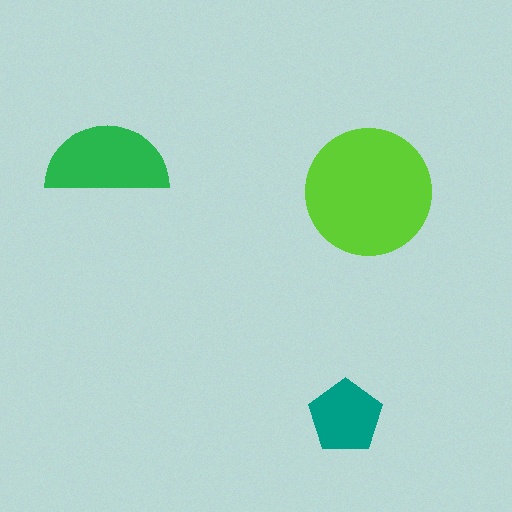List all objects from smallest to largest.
The teal pentagon, the green semicircle, the lime circle.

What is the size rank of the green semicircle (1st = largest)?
2nd.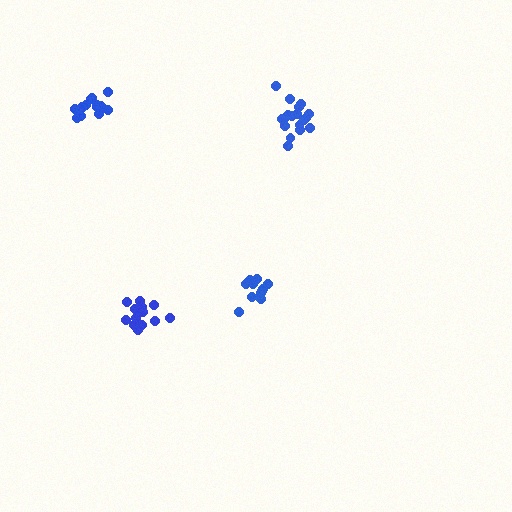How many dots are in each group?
Group 1: 15 dots, Group 2: 12 dots, Group 3: 18 dots, Group 4: 14 dots (59 total).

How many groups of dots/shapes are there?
There are 4 groups.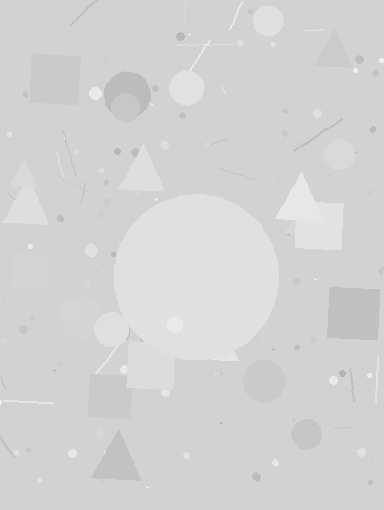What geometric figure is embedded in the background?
A circle is embedded in the background.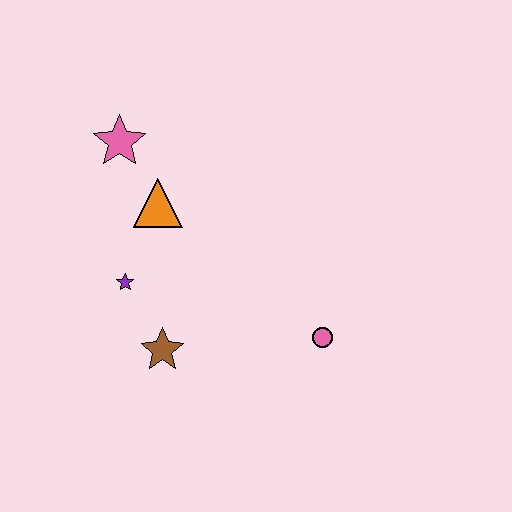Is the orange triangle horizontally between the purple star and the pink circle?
Yes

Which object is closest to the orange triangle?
The pink star is closest to the orange triangle.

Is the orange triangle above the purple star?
Yes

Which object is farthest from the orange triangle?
The pink circle is farthest from the orange triangle.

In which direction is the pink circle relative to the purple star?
The pink circle is to the right of the purple star.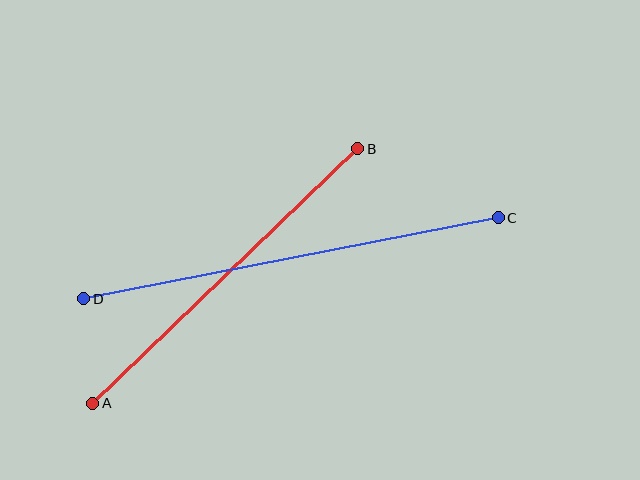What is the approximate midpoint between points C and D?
The midpoint is at approximately (291, 258) pixels.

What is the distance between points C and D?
The distance is approximately 422 pixels.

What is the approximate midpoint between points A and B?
The midpoint is at approximately (225, 276) pixels.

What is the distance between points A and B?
The distance is approximately 367 pixels.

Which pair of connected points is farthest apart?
Points C and D are farthest apart.